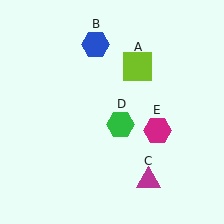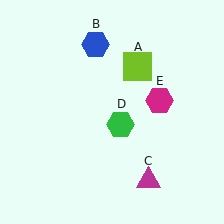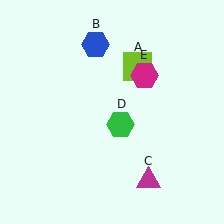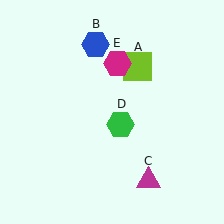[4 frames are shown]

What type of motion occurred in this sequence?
The magenta hexagon (object E) rotated counterclockwise around the center of the scene.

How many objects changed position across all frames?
1 object changed position: magenta hexagon (object E).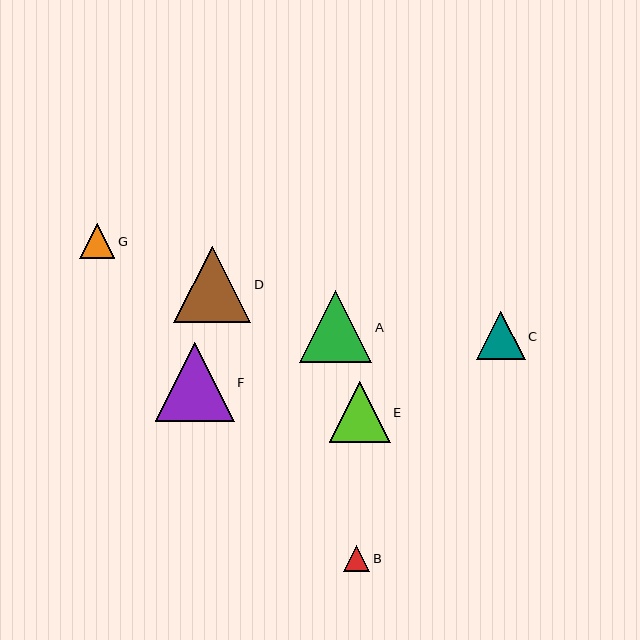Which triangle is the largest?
Triangle F is the largest with a size of approximately 79 pixels.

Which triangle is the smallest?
Triangle B is the smallest with a size of approximately 26 pixels.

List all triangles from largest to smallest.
From largest to smallest: F, D, A, E, C, G, B.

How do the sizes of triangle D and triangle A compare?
Triangle D and triangle A are approximately the same size.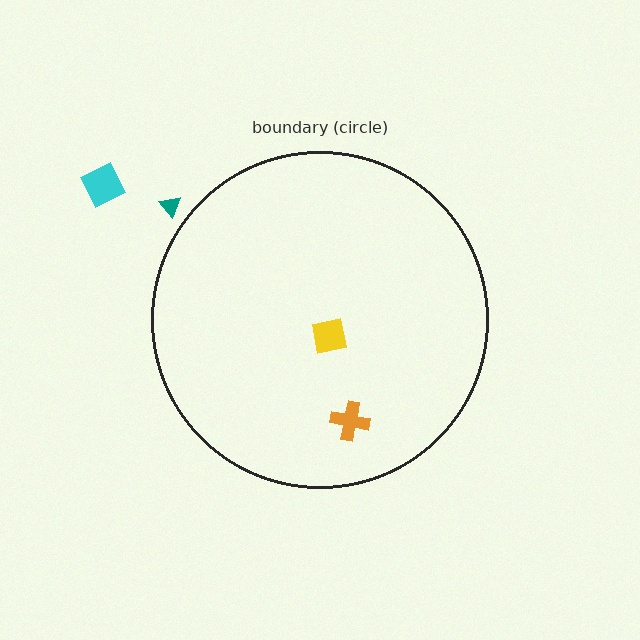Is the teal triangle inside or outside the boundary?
Outside.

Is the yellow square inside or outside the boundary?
Inside.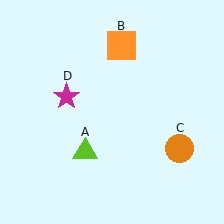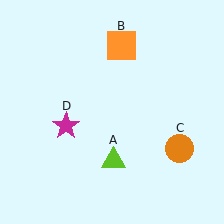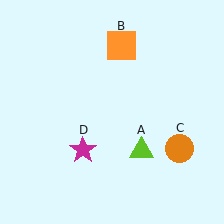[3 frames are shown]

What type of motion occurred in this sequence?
The lime triangle (object A), magenta star (object D) rotated counterclockwise around the center of the scene.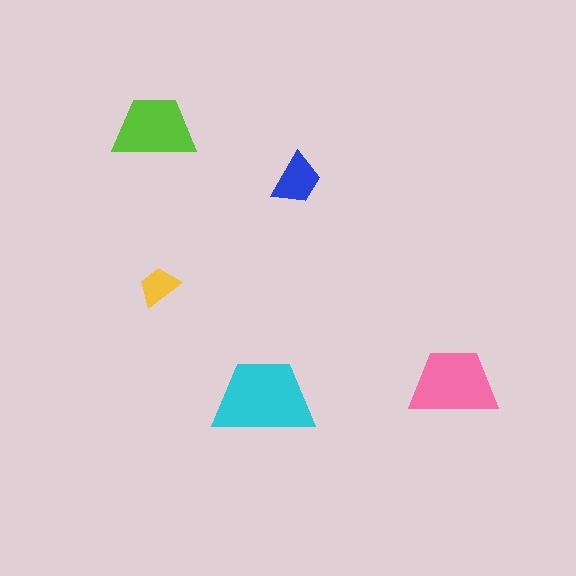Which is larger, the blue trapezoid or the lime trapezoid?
The lime one.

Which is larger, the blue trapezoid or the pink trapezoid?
The pink one.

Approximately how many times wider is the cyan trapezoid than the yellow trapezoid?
About 2.5 times wider.